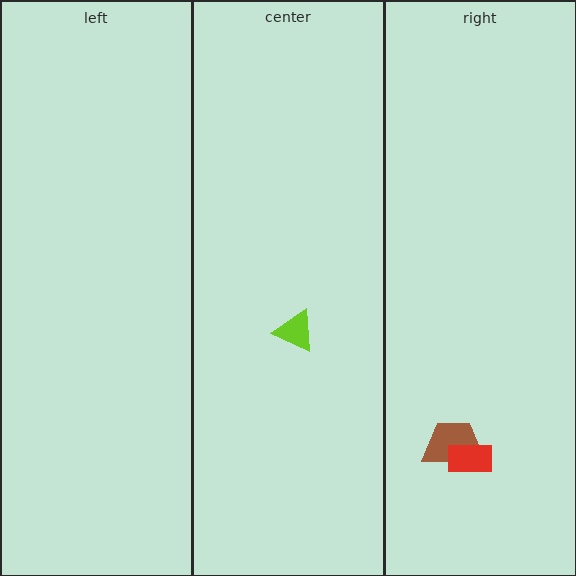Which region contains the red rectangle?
The right region.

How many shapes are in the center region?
1.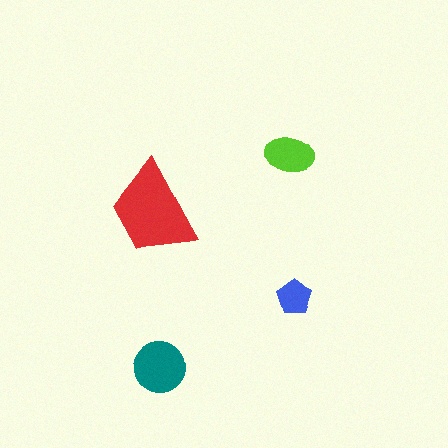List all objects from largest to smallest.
The red trapezoid, the teal circle, the lime ellipse, the blue pentagon.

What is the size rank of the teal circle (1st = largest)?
2nd.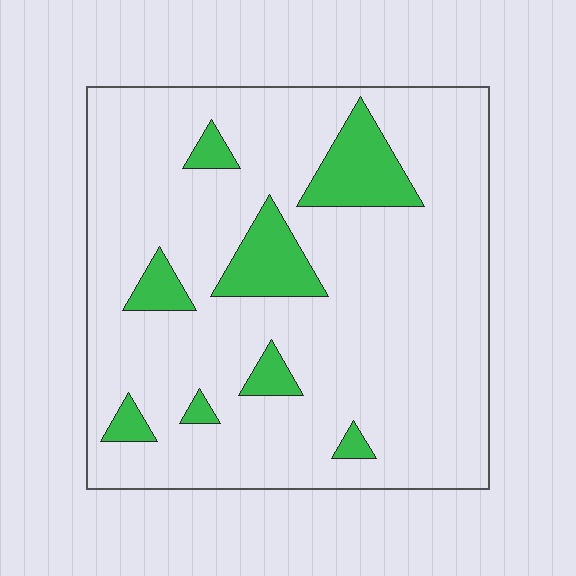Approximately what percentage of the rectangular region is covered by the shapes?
Approximately 15%.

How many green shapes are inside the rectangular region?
8.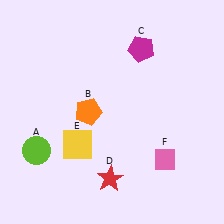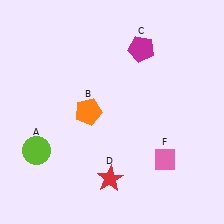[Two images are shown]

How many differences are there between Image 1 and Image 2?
There is 1 difference between the two images.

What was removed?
The yellow square (E) was removed in Image 2.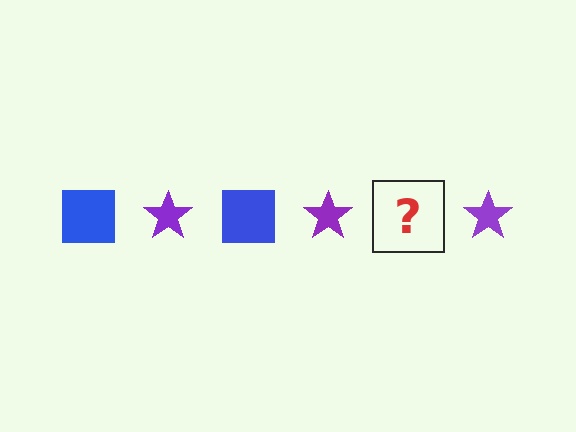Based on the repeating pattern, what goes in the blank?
The blank should be a blue square.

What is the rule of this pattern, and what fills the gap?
The rule is that the pattern alternates between blue square and purple star. The gap should be filled with a blue square.